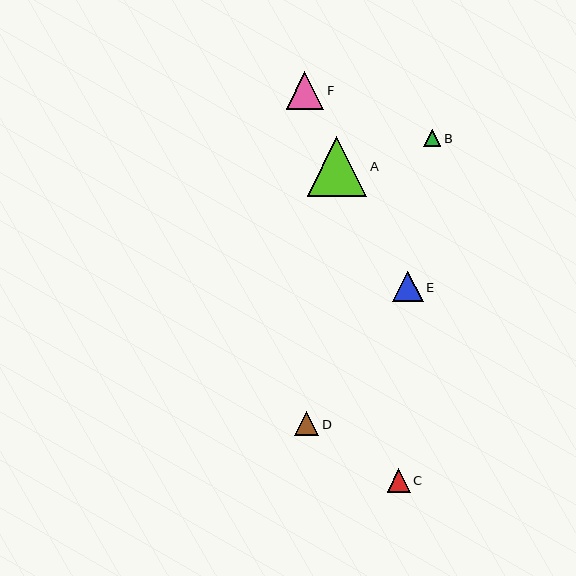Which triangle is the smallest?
Triangle B is the smallest with a size of approximately 17 pixels.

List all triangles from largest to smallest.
From largest to smallest: A, F, E, D, C, B.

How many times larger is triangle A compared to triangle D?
Triangle A is approximately 2.5 times the size of triangle D.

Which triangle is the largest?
Triangle A is the largest with a size of approximately 59 pixels.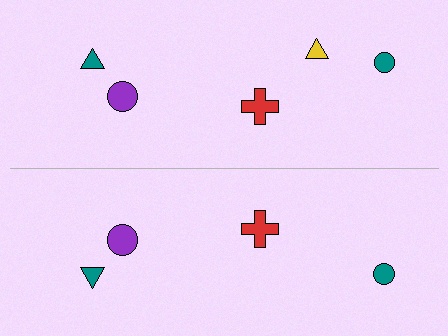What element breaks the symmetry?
A yellow triangle is missing from the bottom side.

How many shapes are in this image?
There are 9 shapes in this image.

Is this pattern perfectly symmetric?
No, the pattern is not perfectly symmetric. A yellow triangle is missing from the bottom side.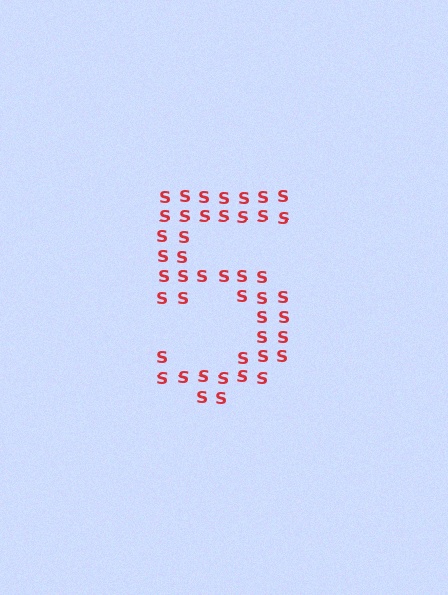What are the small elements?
The small elements are letter S's.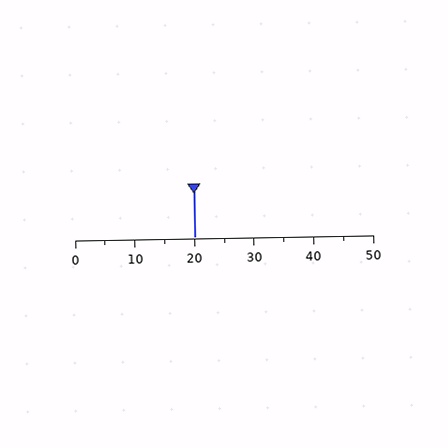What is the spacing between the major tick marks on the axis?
The major ticks are spaced 10 apart.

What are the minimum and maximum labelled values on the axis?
The axis runs from 0 to 50.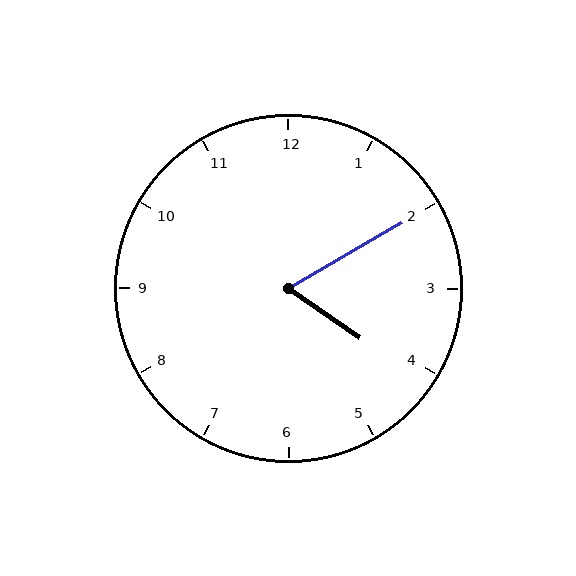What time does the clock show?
4:10.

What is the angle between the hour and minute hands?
Approximately 65 degrees.